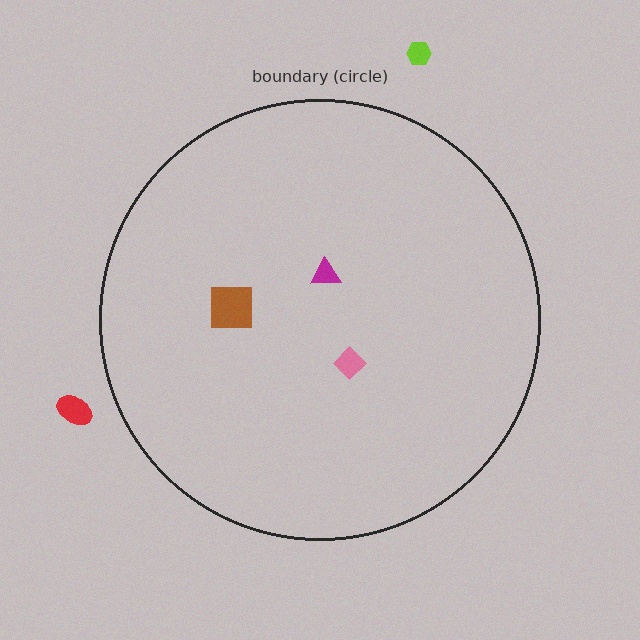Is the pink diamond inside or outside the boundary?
Inside.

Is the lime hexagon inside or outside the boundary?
Outside.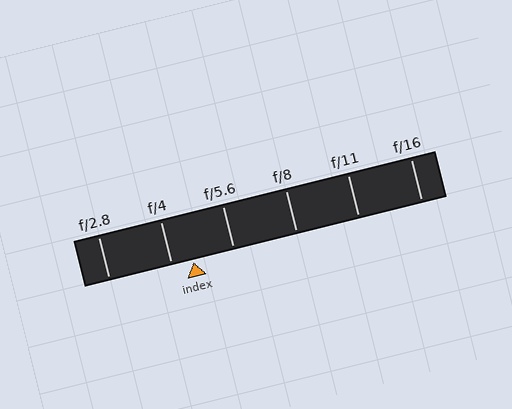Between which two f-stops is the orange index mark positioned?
The index mark is between f/4 and f/5.6.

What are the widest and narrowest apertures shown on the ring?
The widest aperture shown is f/2.8 and the narrowest is f/16.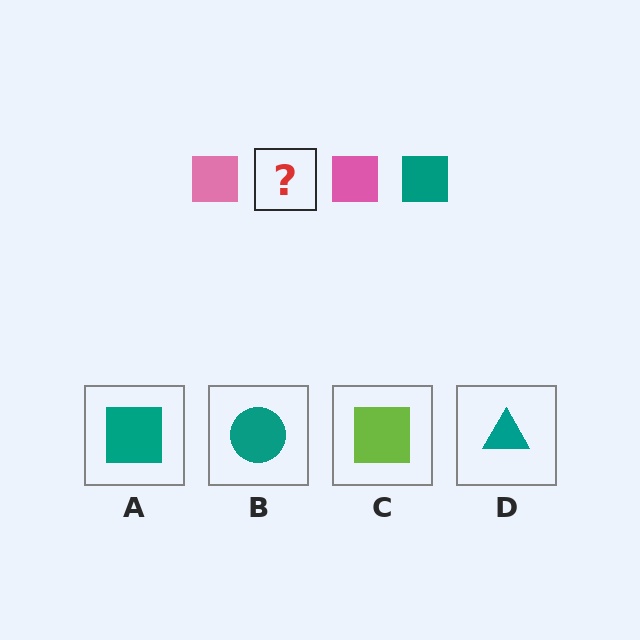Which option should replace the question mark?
Option A.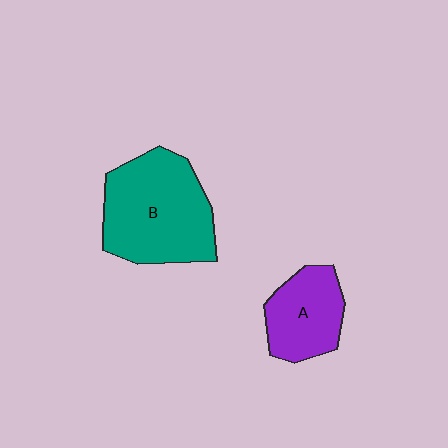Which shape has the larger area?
Shape B (teal).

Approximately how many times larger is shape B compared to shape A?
Approximately 1.7 times.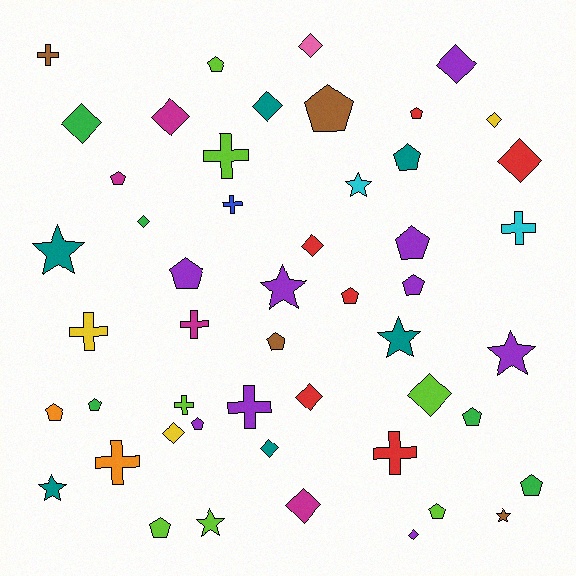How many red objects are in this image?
There are 6 red objects.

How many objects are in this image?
There are 50 objects.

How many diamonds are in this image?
There are 15 diamonds.